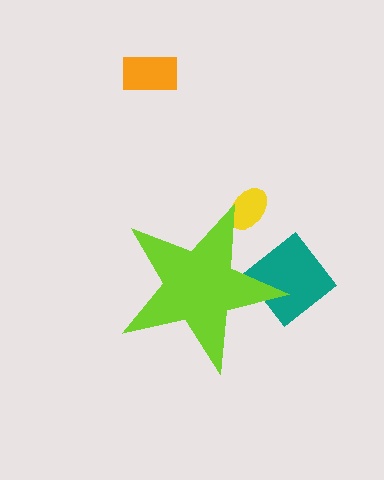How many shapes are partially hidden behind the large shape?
2 shapes are partially hidden.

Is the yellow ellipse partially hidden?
Yes, the yellow ellipse is partially hidden behind the lime star.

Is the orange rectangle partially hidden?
No, the orange rectangle is fully visible.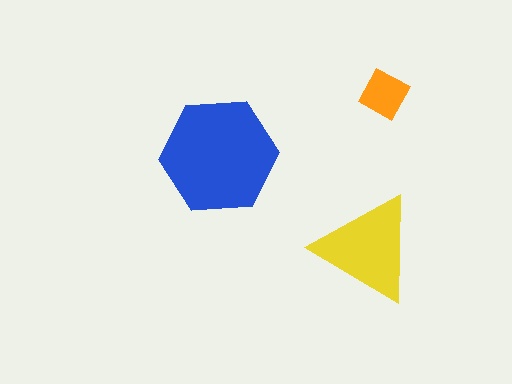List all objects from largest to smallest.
The blue hexagon, the yellow triangle, the orange diamond.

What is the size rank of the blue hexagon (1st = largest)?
1st.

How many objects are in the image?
There are 3 objects in the image.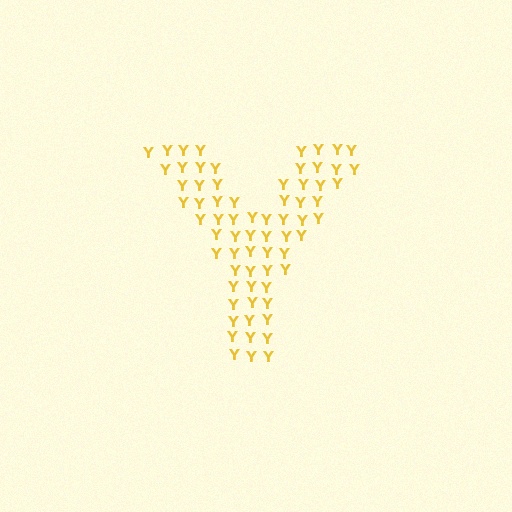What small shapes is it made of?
It is made of small letter Y's.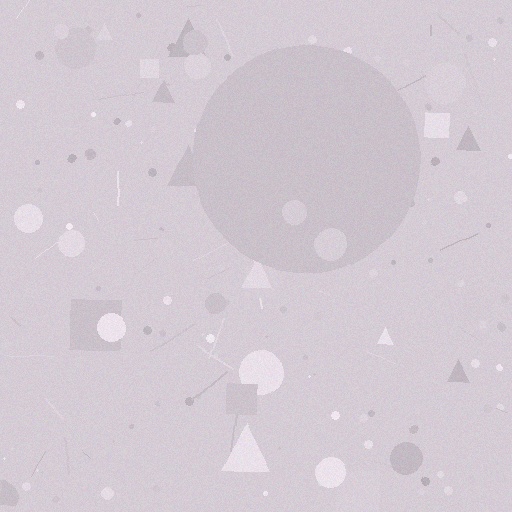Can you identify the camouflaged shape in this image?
The camouflaged shape is a circle.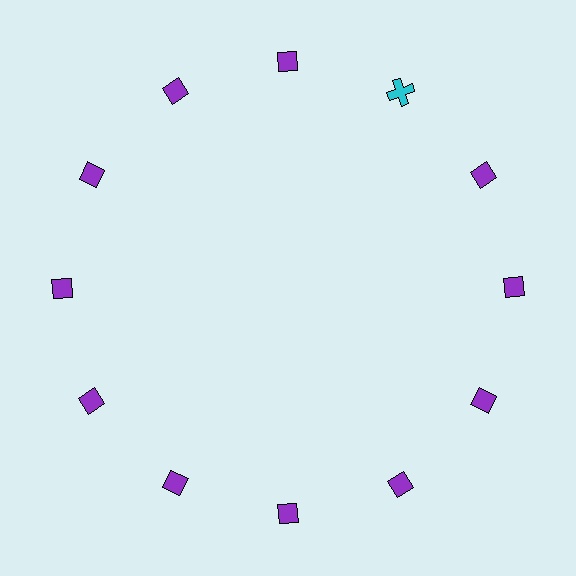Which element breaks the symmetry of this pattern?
The cyan cross at roughly the 1 o'clock position breaks the symmetry. All other shapes are purple diamonds.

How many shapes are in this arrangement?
There are 12 shapes arranged in a ring pattern.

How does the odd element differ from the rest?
It differs in both color (cyan instead of purple) and shape (cross instead of diamond).